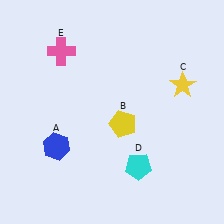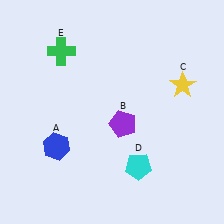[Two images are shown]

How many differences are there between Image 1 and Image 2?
There are 2 differences between the two images.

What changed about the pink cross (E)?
In Image 1, E is pink. In Image 2, it changed to green.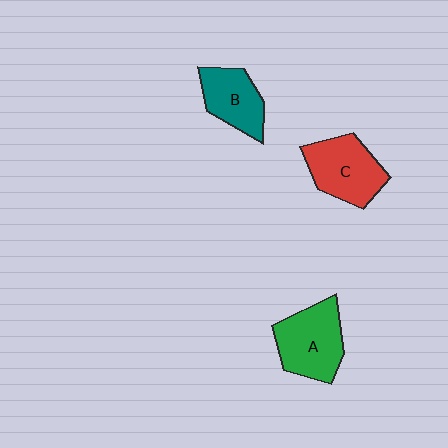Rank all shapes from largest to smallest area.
From largest to smallest: A (green), C (red), B (teal).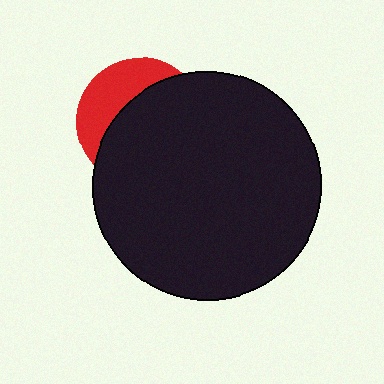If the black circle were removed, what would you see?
You would see the complete red circle.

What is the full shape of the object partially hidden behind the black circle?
The partially hidden object is a red circle.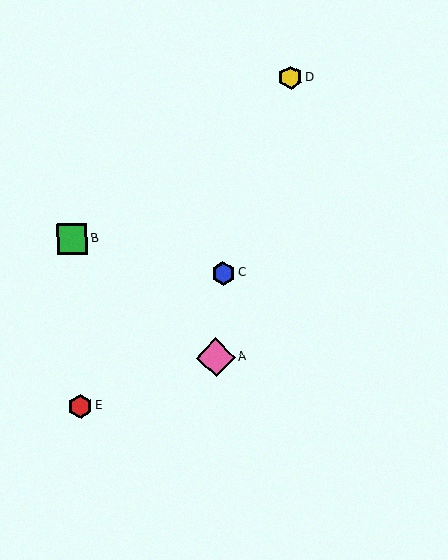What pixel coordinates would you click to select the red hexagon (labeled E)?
Click at (80, 406) to select the red hexagon E.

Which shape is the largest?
The pink diamond (labeled A) is the largest.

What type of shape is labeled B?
Shape B is a green square.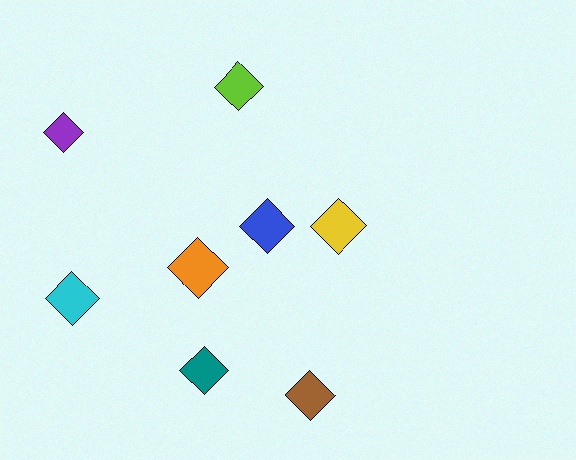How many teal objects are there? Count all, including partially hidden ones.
There is 1 teal object.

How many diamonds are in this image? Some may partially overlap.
There are 8 diamonds.